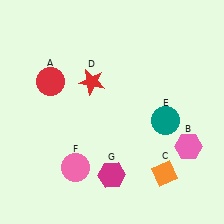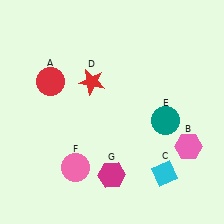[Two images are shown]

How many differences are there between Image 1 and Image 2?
There is 1 difference between the two images.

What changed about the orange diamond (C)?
In Image 1, C is orange. In Image 2, it changed to cyan.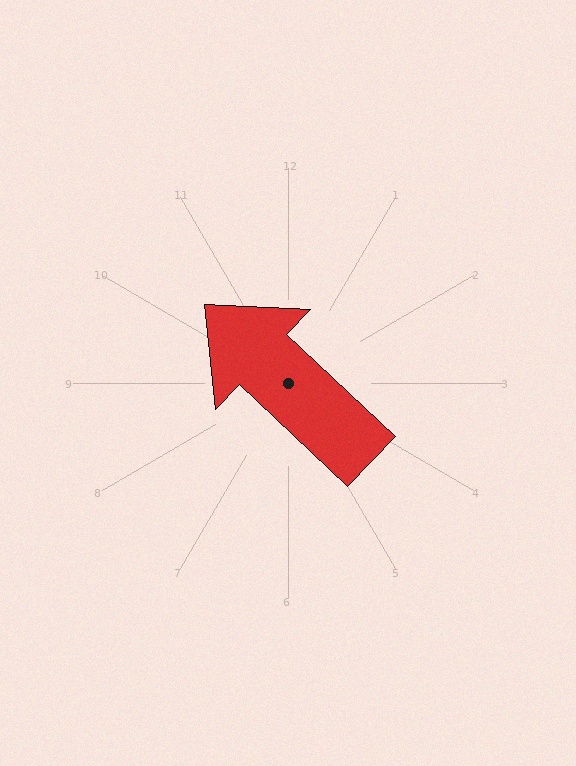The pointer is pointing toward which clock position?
Roughly 10 o'clock.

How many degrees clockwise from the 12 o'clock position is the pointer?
Approximately 313 degrees.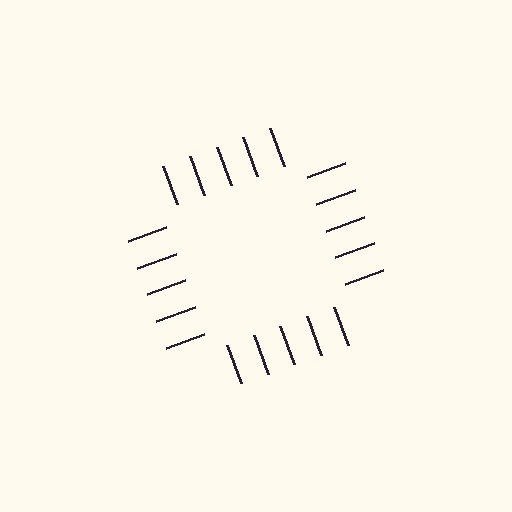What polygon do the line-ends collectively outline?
An illusory square — the line segments terminate on its edges but no continuous stroke is drawn.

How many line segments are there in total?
20 — 5 along each of the 4 edges.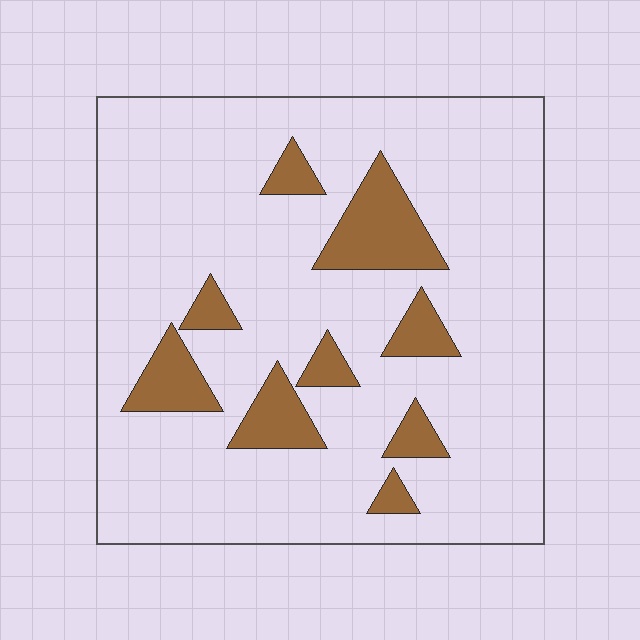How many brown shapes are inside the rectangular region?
9.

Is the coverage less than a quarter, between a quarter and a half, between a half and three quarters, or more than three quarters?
Less than a quarter.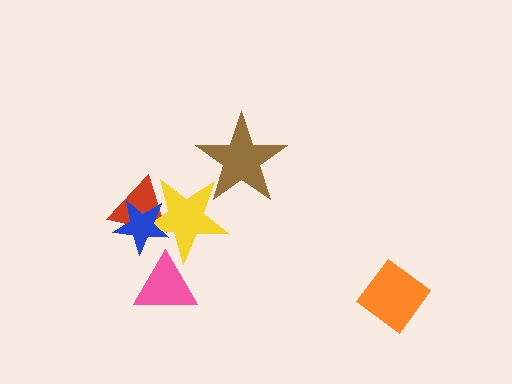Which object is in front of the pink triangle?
The yellow star is in front of the pink triangle.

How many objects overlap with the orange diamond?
0 objects overlap with the orange diamond.